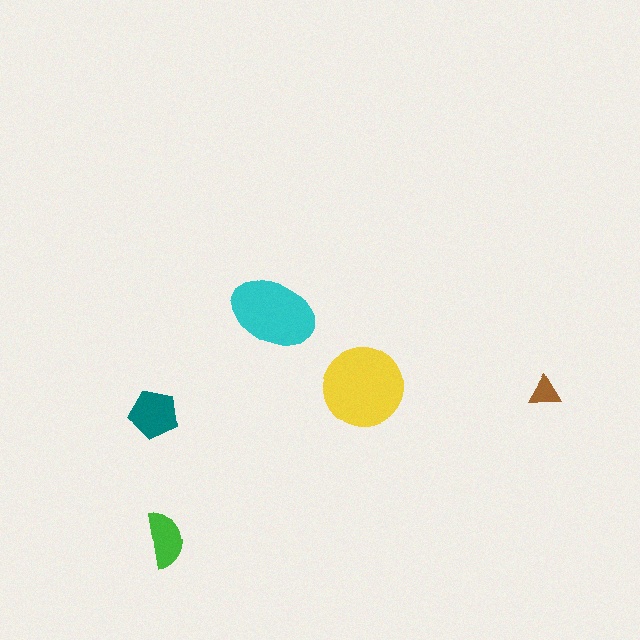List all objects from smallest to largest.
The brown triangle, the green semicircle, the teal pentagon, the cyan ellipse, the yellow circle.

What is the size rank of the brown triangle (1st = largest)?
5th.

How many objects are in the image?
There are 5 objects in the image.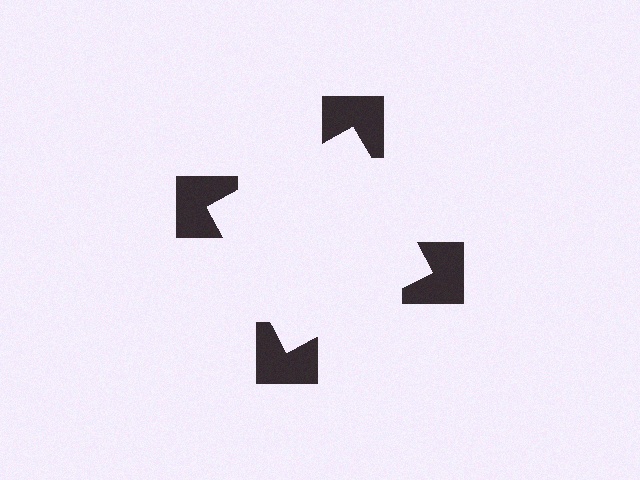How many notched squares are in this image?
There are 4 — one at each vertex of the illusory square.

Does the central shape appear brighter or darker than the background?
It typically appears slightly brighter than the background, even though no actual brightness change is drawn.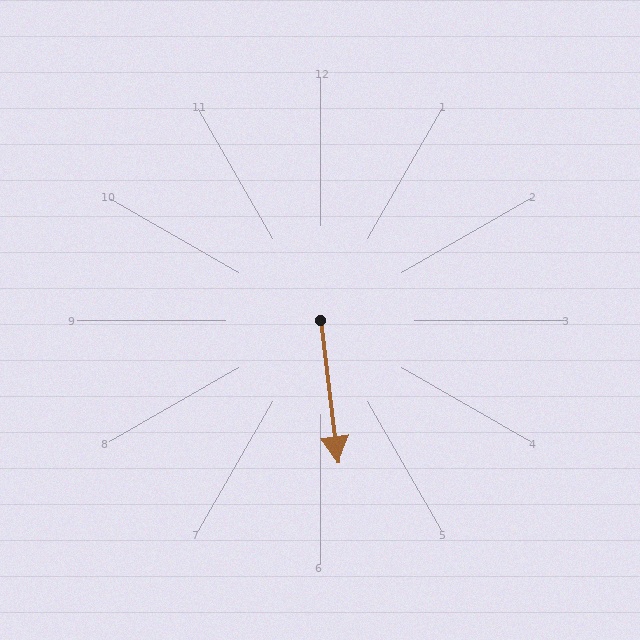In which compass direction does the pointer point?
South.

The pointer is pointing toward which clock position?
Roughly 6 o'clock.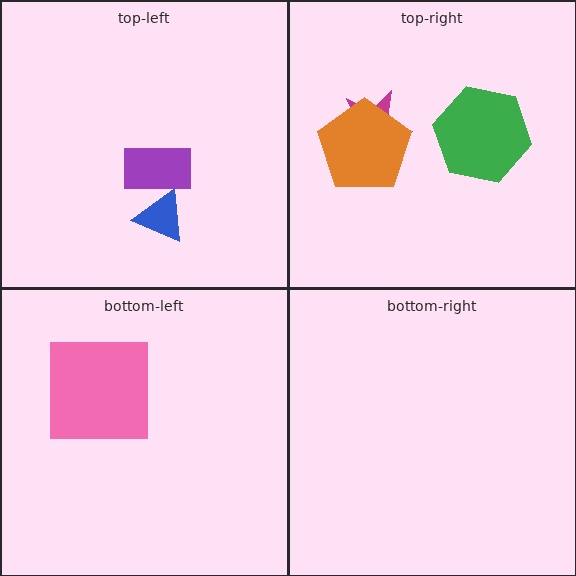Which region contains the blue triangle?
The top-left region.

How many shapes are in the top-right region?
3.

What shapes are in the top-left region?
The blue triangle, the purple rectangle.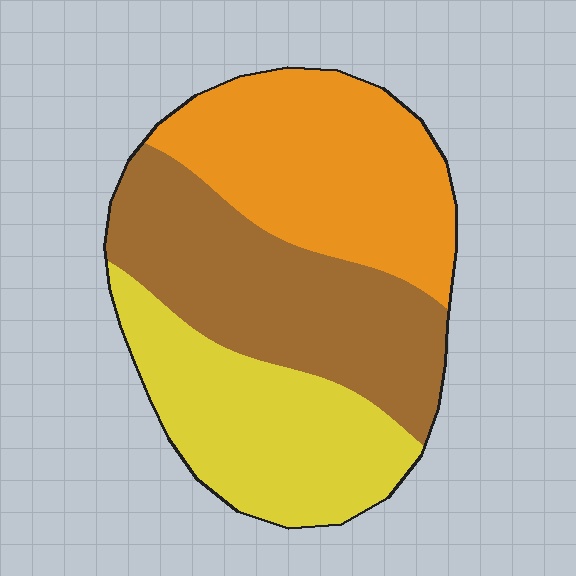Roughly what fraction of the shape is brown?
Brown takes up about three eighths (3/8) of the shape.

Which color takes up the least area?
Yellow, at roughly 30%.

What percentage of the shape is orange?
Orange covers around 35% of the shape.